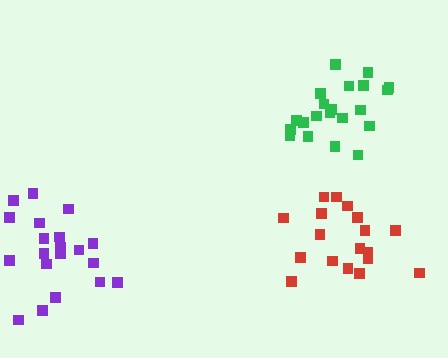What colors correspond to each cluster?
The clusters are colored: green, red, purple.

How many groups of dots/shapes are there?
There are 3 groups.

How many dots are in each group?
Group 1: 21 dots, Group 2: 18 dots, Group 3: 20 dots (59 total).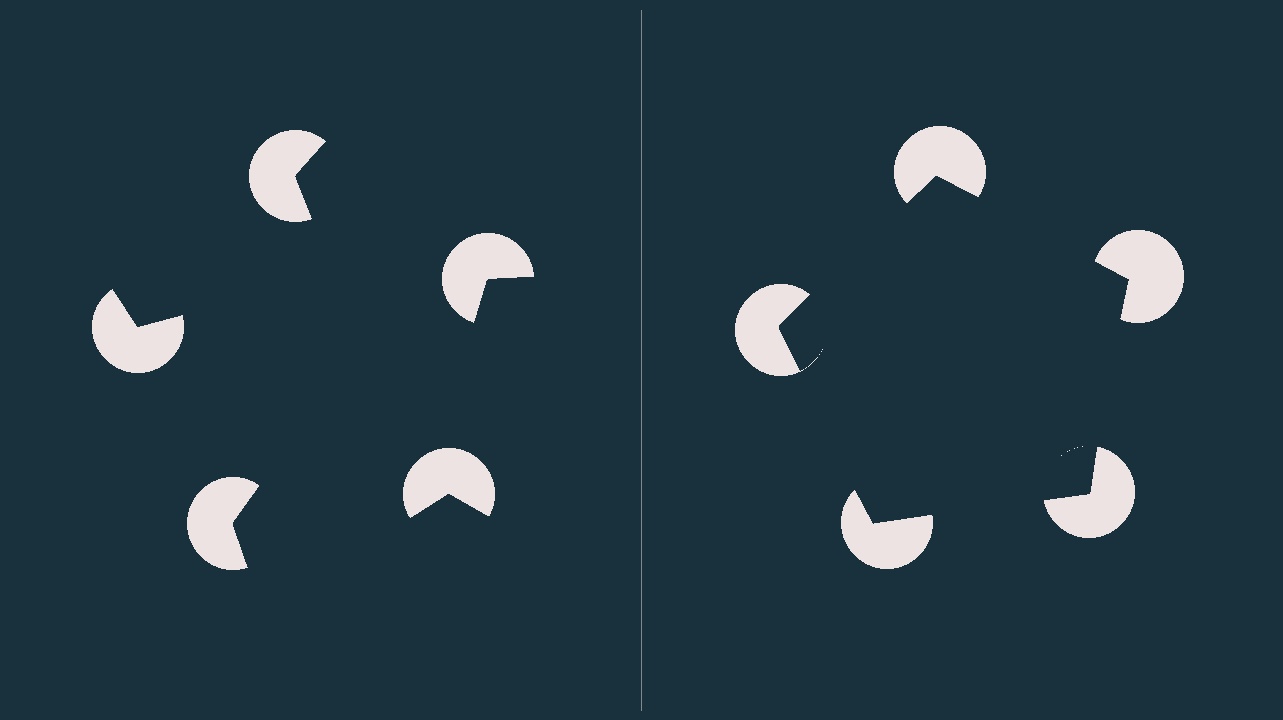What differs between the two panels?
The pac-man discs are positioned identically on both sides; only the wedge orientations differ. On the right they align to a pentagon; on the left they are misaligned.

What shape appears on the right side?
An illusory pentagon.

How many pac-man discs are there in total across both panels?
10 — 5 on each side.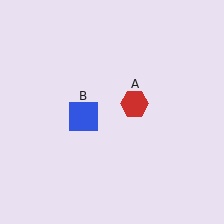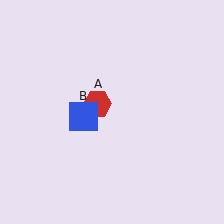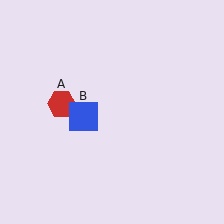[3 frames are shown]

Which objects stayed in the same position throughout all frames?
Blue square (object B) remained stationary.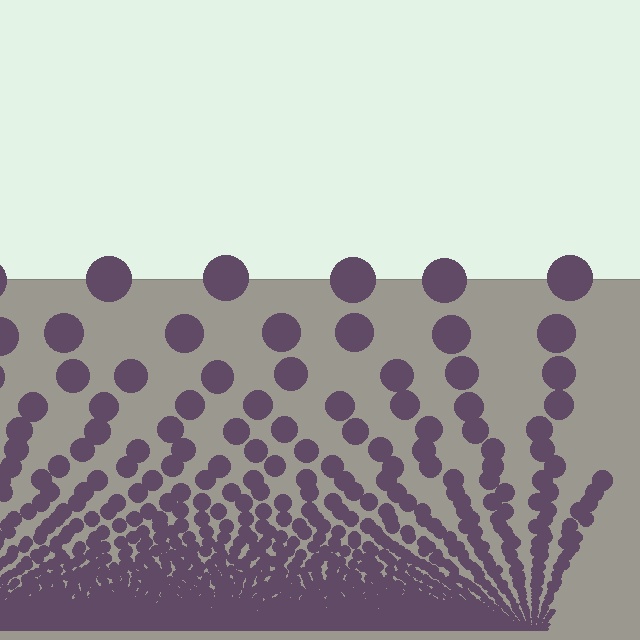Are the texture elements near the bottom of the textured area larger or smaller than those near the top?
Smaller. The gradient is inverted — elements near the bottom are smaller and denser.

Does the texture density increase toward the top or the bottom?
Density increases toward the bottom.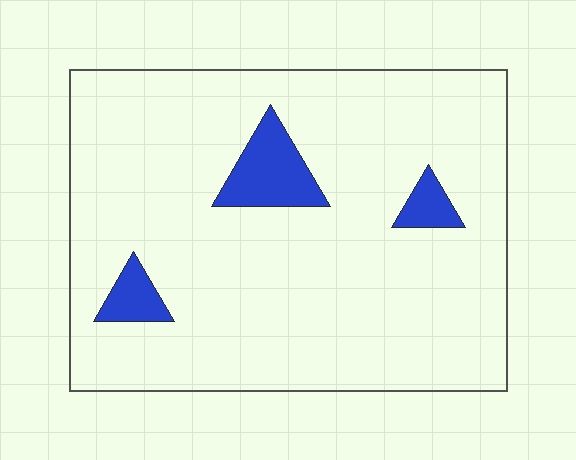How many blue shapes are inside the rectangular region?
3.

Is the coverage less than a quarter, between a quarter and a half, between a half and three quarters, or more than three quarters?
Less than a quarter.